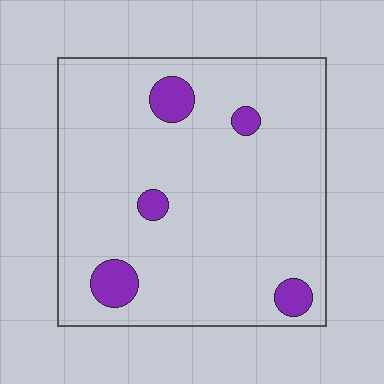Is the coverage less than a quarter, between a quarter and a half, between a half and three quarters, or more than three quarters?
Less than a quarter.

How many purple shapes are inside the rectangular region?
5.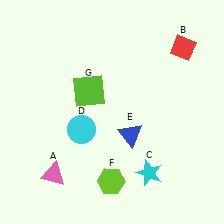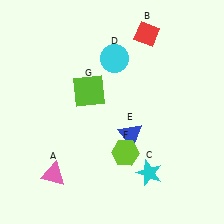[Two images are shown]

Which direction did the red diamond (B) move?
The red diamond (B) moved left.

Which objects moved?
The objects that moved are: the red diamond (B), the cyan circle (D), the lime hexagon (F).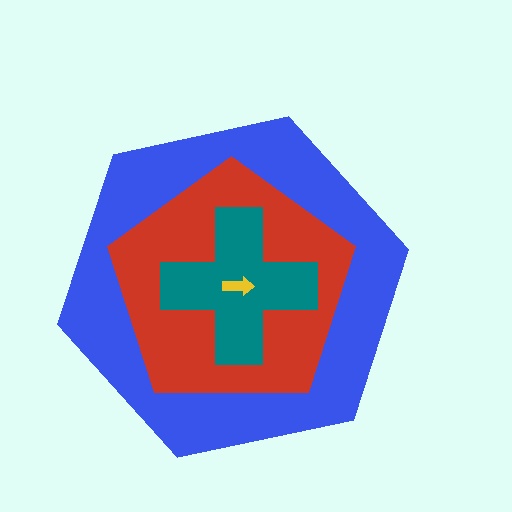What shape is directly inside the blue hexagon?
The red pentagon.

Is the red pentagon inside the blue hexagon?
Yes.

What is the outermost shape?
The blue hexagon.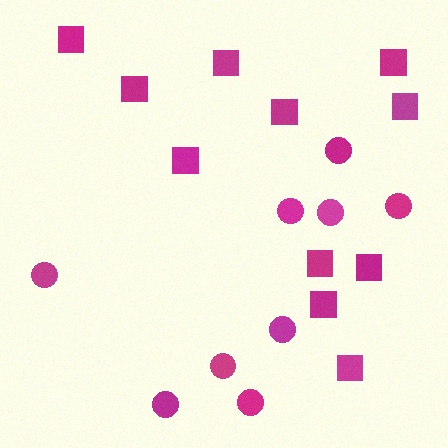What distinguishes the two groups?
There are 2 groups: one group of circles (9) and one group of squares (11).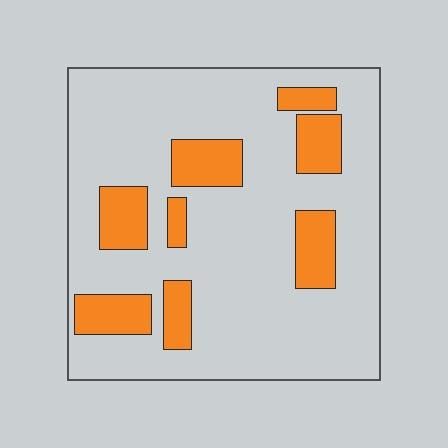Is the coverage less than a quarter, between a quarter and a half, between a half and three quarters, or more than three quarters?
Less than a quarter.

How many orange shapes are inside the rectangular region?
8.